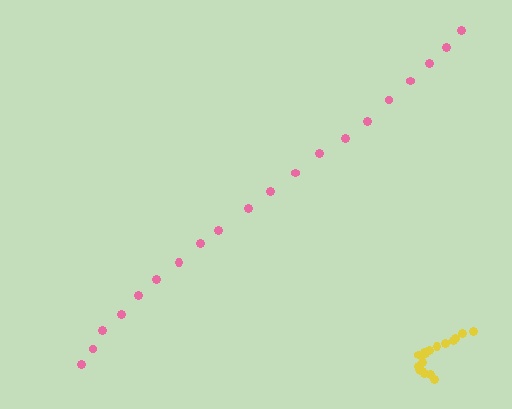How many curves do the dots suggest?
There are 2 distinct paths.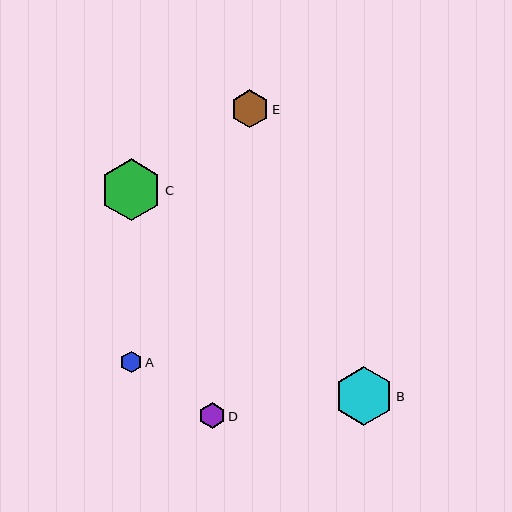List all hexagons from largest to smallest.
From largest to smallest: C, B, E, D, A.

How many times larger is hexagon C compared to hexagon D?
Hexagon C is approximately 2.4 times the size of hexagon D.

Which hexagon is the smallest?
Hexagon A is the smallest with a size of approximately 22 pixels.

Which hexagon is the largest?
Hexagon C is the largest with a size of approximately 62 pixels.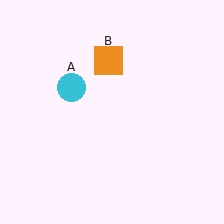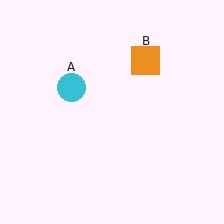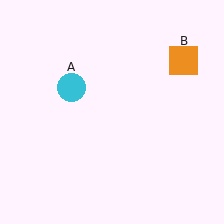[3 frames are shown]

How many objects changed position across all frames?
1 object changed position: orange square (object B).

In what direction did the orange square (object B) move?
The orange square (object B) moved right.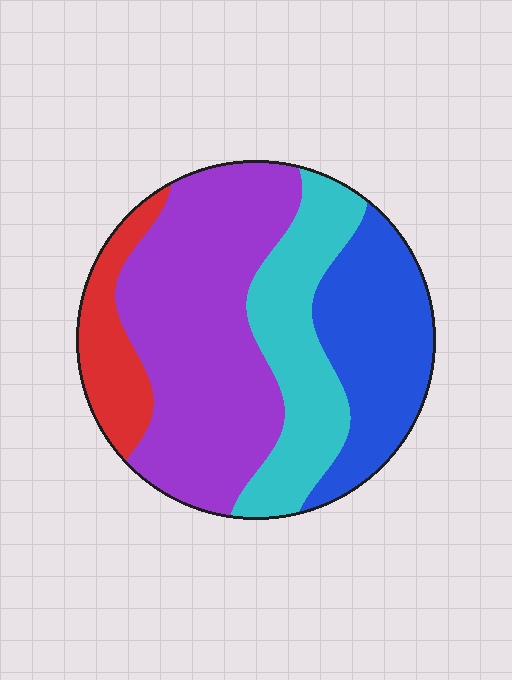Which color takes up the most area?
Purple, at roughly 45%.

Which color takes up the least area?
Red, at roughly 10%.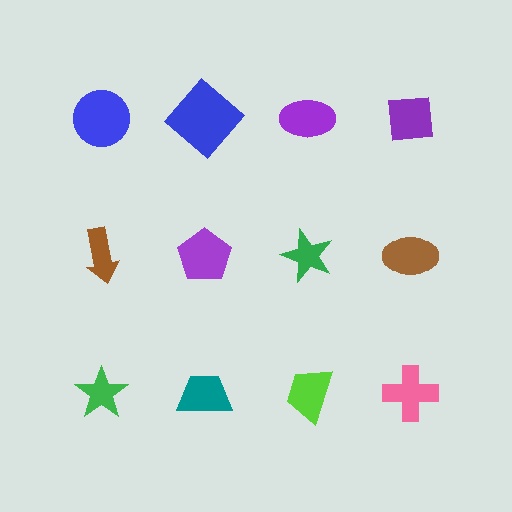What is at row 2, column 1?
A brown arrow.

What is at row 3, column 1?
A green star.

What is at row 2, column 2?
A purple pentagon.